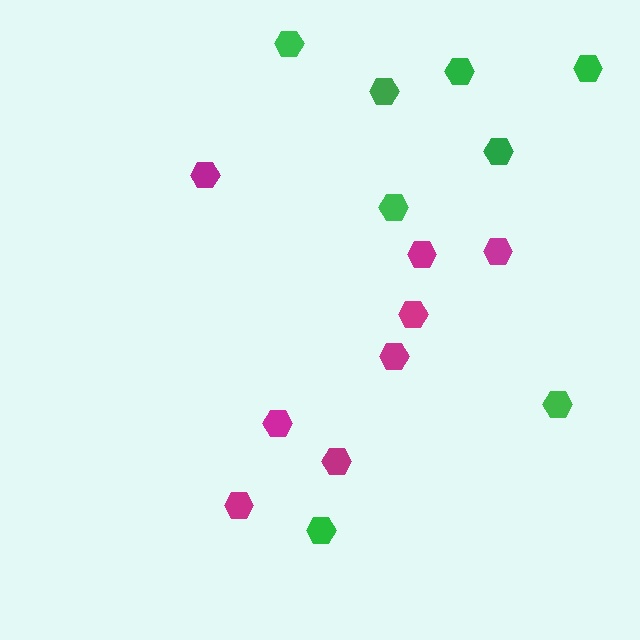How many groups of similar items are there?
There are 2 groups: one group of green hexagons (8) and one group of magenta hexagons (8).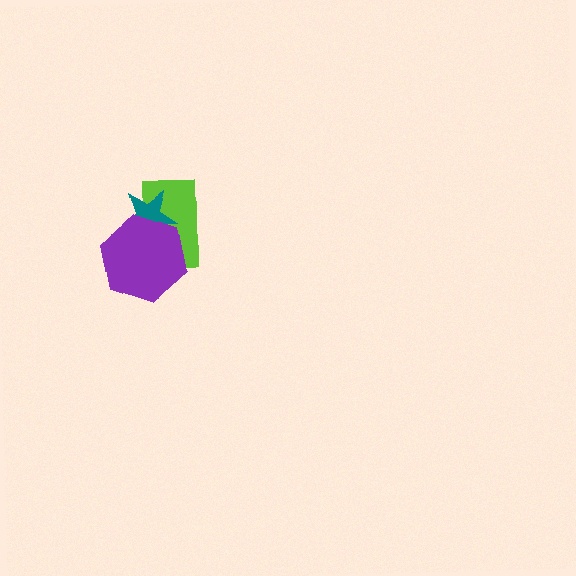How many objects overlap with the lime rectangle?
2 objects overlap with the lime rectangle.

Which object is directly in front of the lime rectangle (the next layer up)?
The teal star is directly in front of the lime rectangle.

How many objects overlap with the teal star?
2 objects overlap with the teal star.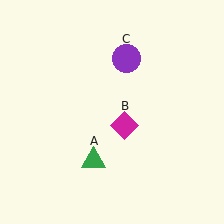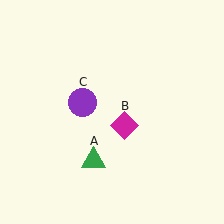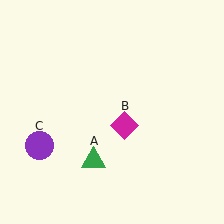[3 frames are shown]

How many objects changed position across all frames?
1 object changed position: purple circle (object C).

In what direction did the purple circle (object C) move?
The purple circle (object C) moved down and to the left.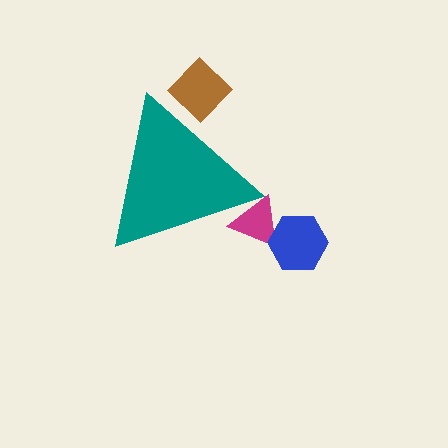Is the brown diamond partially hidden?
Yes, the brown diamond is partially hidden behind the teal triangle.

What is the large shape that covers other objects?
A teal triangle.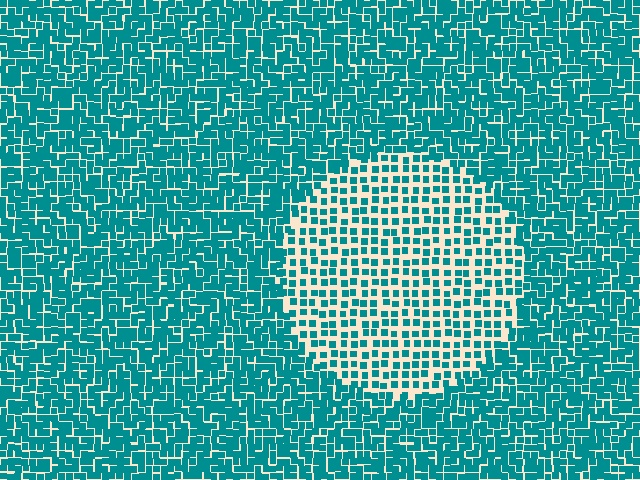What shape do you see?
I see a circle.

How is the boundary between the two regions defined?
The boundary is defined by a change in element density (approximately 2.0x ratio). All elements are the same color, size, and shape.